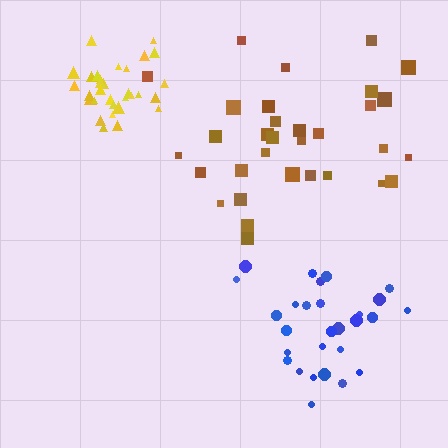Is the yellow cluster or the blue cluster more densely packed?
Yellow.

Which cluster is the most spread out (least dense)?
Brown.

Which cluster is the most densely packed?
Yellow.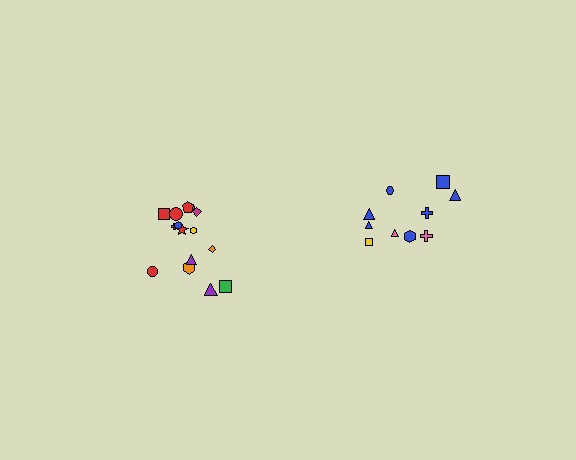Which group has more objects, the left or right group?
The left group.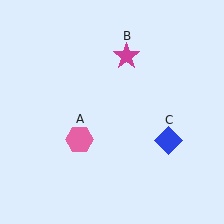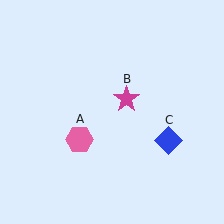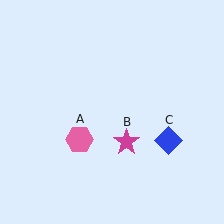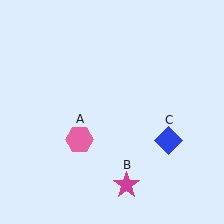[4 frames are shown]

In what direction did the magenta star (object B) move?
The magenta star (object B) moved down.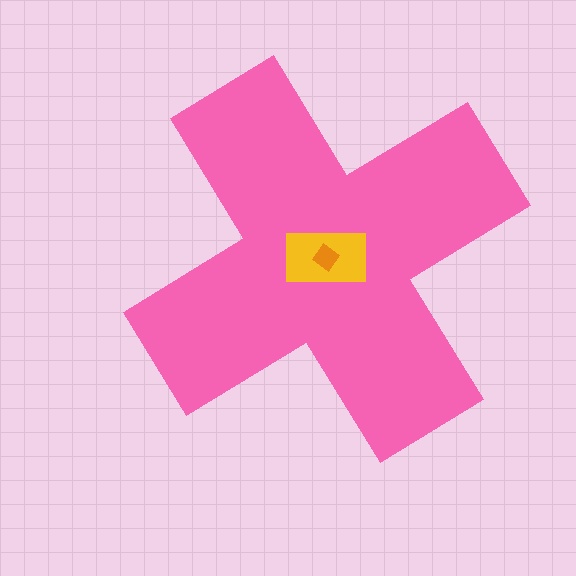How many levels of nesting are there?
3.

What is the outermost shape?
The pink cross.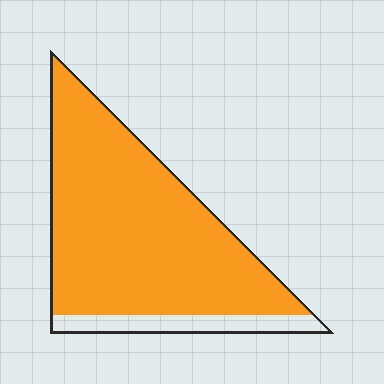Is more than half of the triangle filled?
Yes.